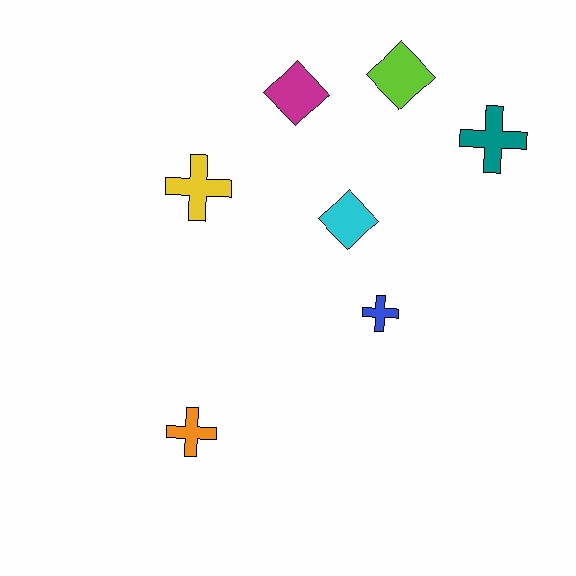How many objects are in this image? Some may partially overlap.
There are 7 objects.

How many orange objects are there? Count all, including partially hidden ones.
There is 1 orange object.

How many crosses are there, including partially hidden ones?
There are 4 crosses.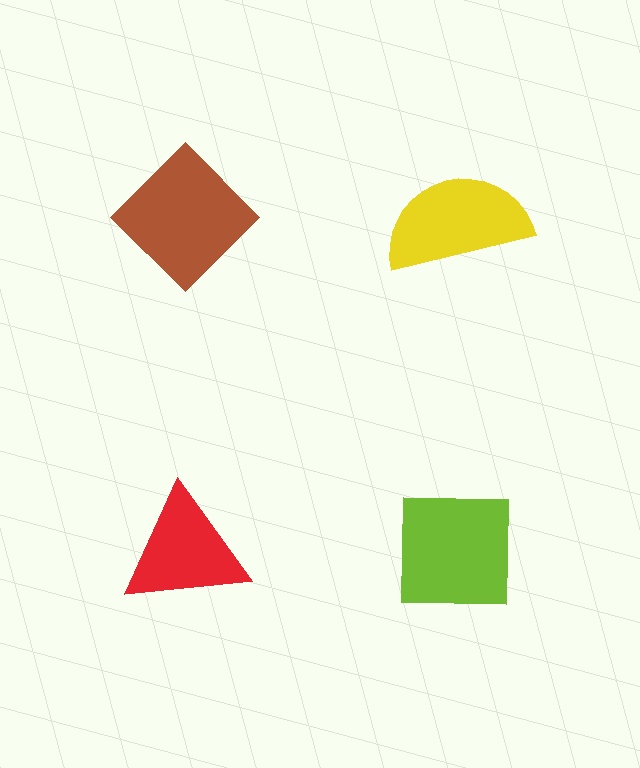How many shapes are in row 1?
2 shapes.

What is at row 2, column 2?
A lime square.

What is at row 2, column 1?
A red triangle.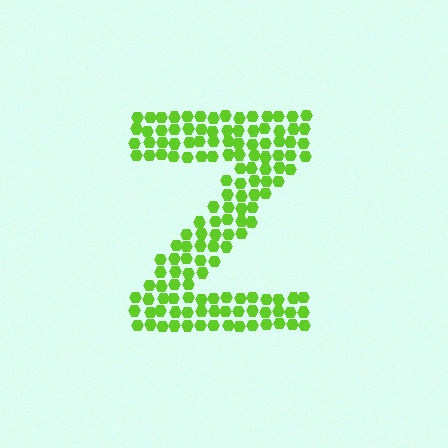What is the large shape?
The large shape is the letter Z.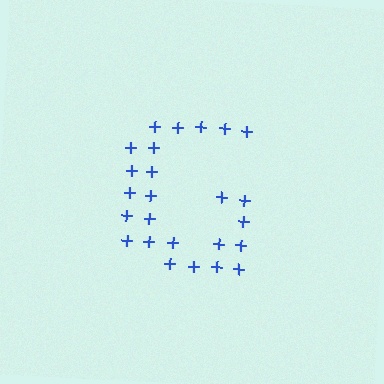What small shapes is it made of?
It is made of small plus signs.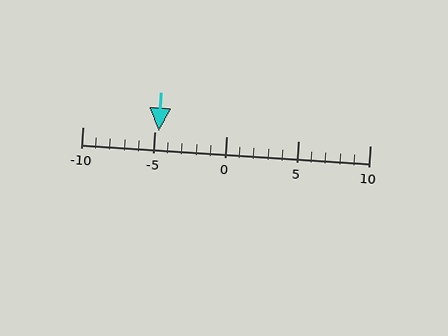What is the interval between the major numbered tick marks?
The major tick marks are spaced 5 units apart.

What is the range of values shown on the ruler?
The ruler shows values from -10 to 10.